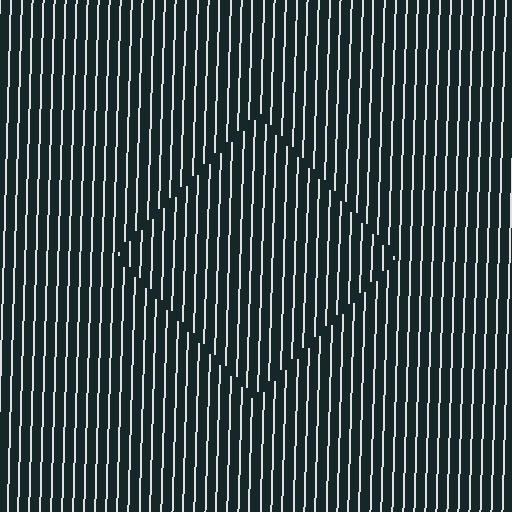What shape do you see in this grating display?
An illusory square. The interior of the shape contains the same grating, shifted by half a period — the contour is defined by the phase discontinuity where line-ends from the inner and outer gratings abut.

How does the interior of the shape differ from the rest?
The interior of the shape contains the same grating, shifted by half a period — the contour is defined by the phase discontinuity where line-ends from the inner and outer gratings abut.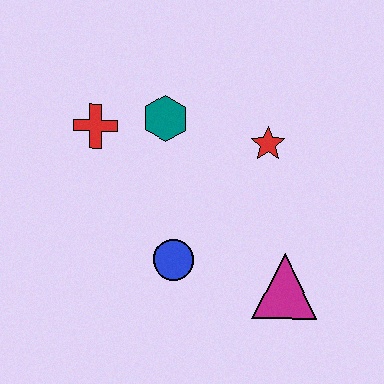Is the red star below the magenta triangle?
No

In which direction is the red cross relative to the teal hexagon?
The red cross is to the left of the teal hexagon.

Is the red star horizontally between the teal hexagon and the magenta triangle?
Yes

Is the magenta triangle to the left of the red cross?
No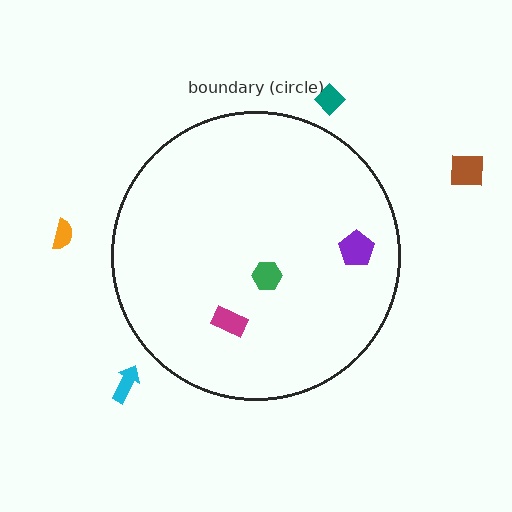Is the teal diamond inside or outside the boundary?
Outside.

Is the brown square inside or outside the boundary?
Outside.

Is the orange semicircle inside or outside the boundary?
Outside.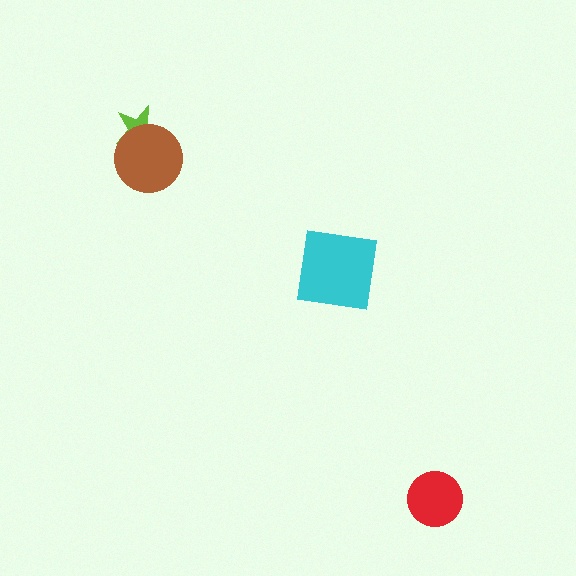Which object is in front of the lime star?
The brown circle is in front of the lime star.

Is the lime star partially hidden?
Yes, it is partially covered by another shape.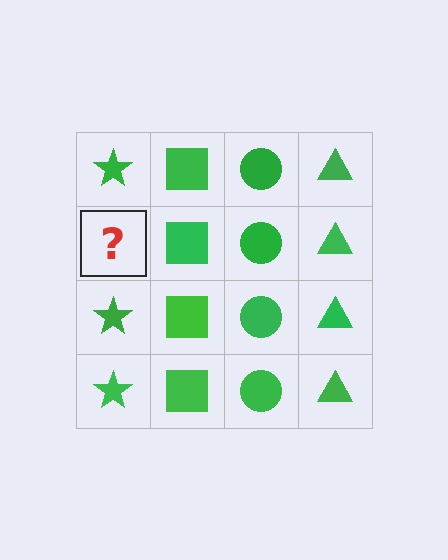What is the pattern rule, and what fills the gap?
The rule is that each column has a consistent shape. The gap should be filled with a green star.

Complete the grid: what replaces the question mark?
The question mark should be replaced with a green star.